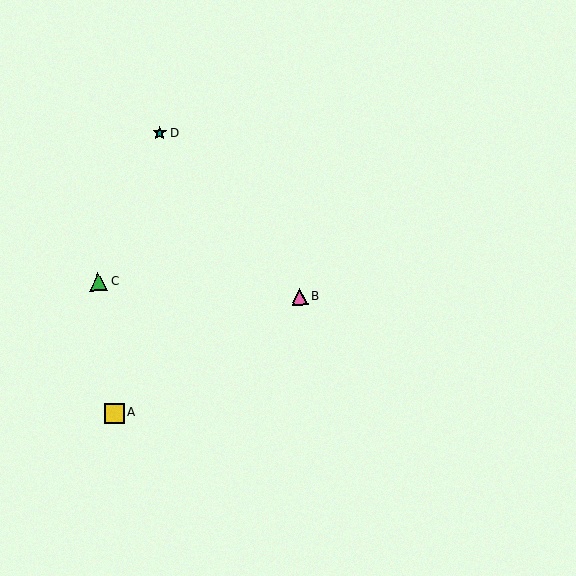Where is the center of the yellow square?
The center of the yellow square is at (114, 413).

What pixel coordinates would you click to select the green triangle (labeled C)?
Click at (98, 282) to select the green triangle C.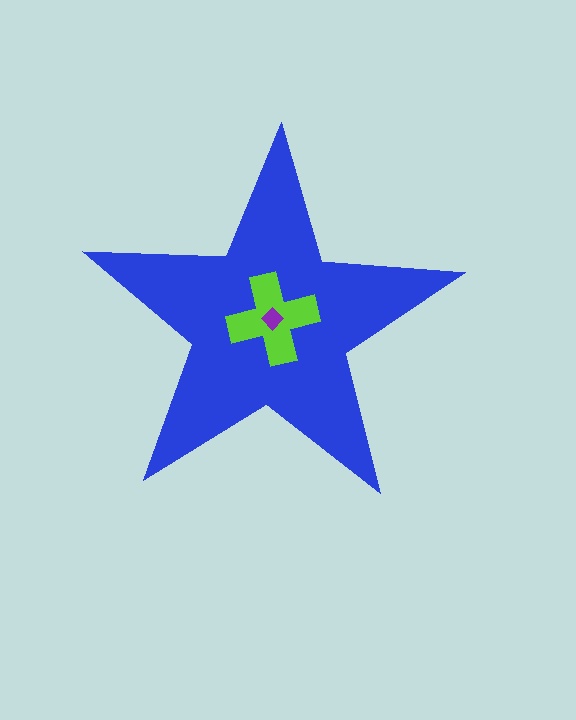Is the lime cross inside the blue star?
Yes.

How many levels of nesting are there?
3.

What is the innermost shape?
The purple diamond.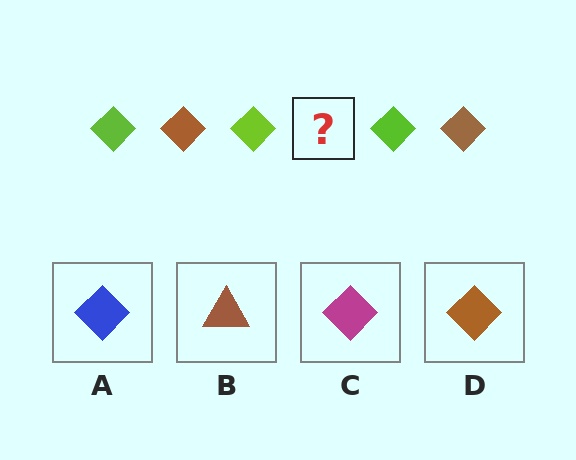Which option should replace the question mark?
Option D.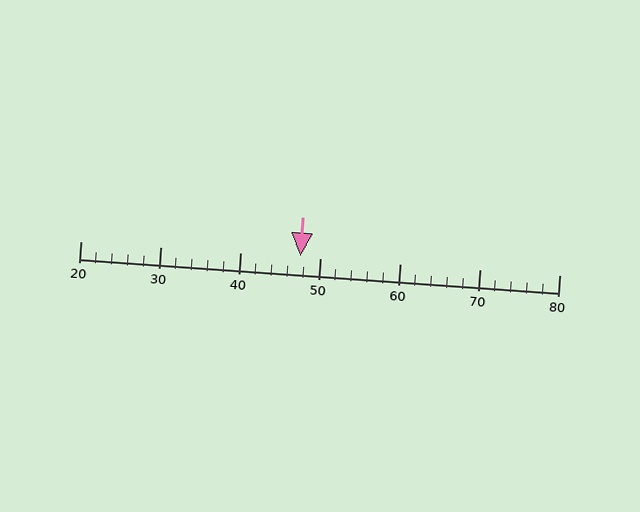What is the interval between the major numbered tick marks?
The major tick marks are spaced 10 units apart.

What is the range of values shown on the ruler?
The ruler shows values from 20 to 80.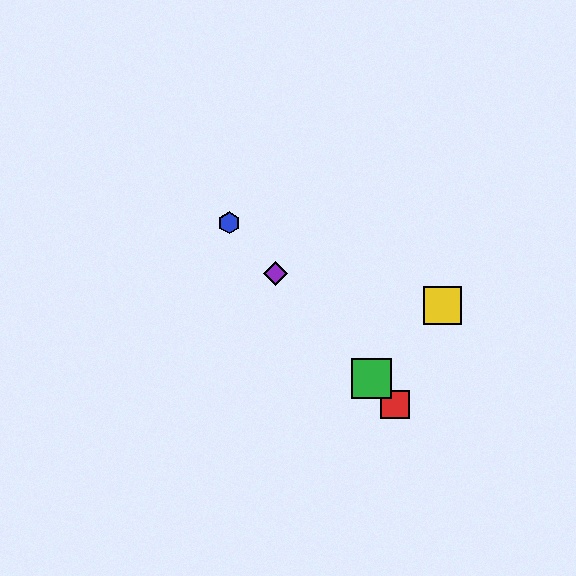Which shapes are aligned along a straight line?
The red square, the blue hexagon, the green square, the purple diamond are aligned along a straight line.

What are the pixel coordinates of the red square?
The red square is at (395, 404).